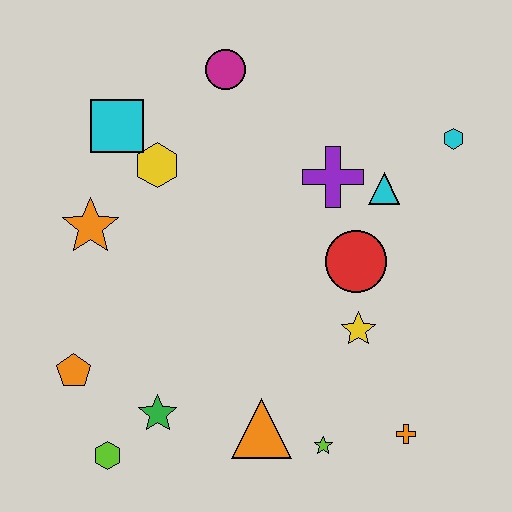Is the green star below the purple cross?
Yes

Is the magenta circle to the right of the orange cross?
No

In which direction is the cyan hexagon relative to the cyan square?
The cyan hexagon is to the right of the cyan square.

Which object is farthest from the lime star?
The magenta circle is farthest from the lime star.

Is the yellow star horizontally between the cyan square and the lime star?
No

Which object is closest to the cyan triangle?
The purple cross is closest to the cyan triangle.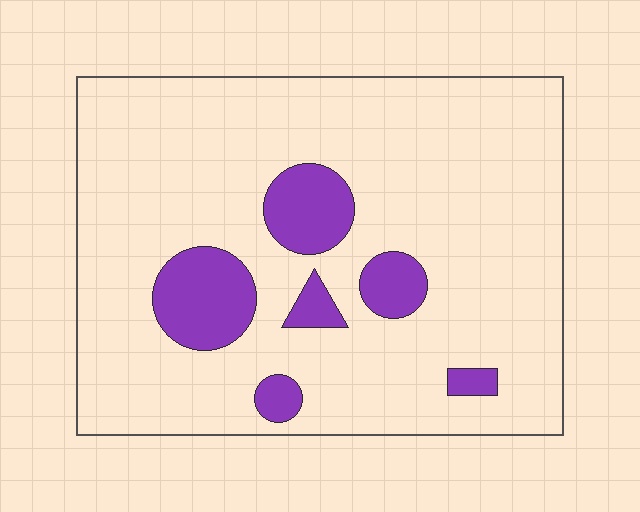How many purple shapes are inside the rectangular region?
6.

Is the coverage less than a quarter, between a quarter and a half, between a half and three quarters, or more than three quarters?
Less than a quarter.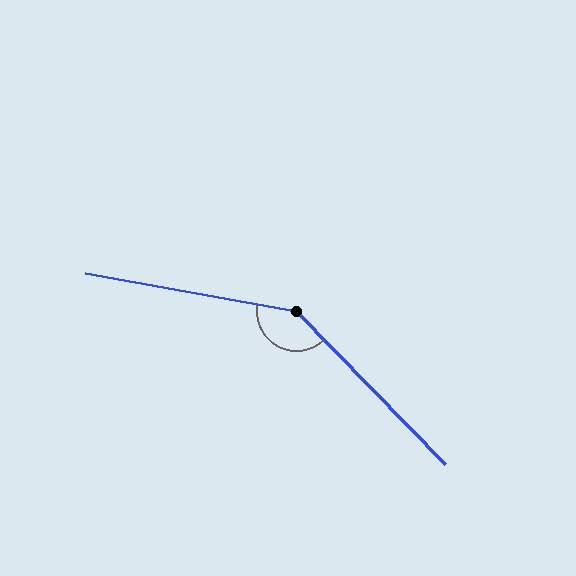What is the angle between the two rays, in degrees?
Approximately 144 degrees.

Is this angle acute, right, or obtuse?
It is obtuse.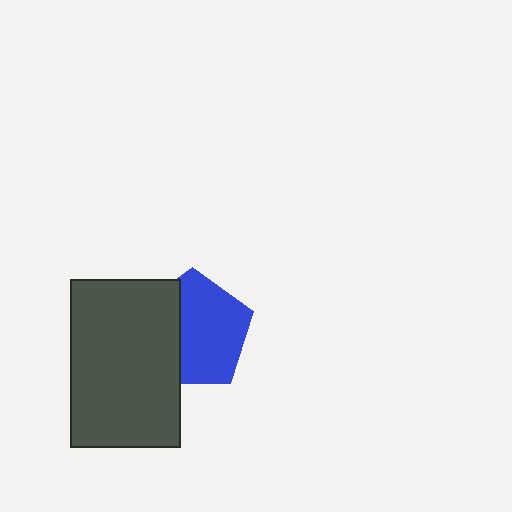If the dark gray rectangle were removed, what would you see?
You would see the complete blue pentagon.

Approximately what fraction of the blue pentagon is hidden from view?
Roughly 37% of the blue pentagon is hidden behind the dark gray rectangle.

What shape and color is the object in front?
The object in front is a dark gray rectangle.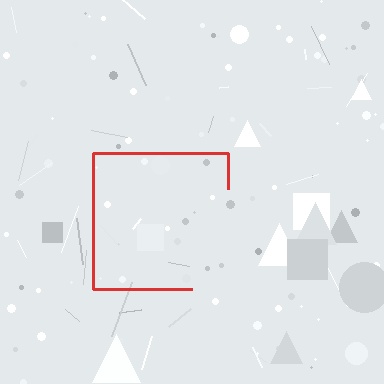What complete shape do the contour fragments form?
The contour fragments form a square.